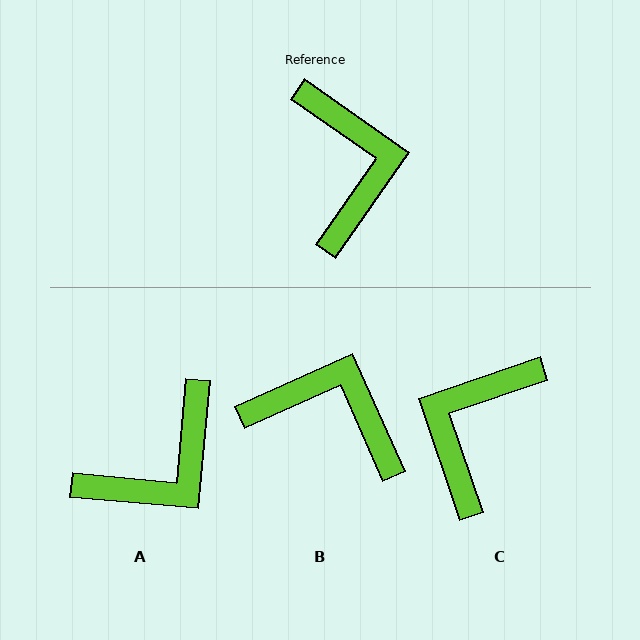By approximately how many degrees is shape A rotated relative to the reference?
Approximately 60 degrees clockwise.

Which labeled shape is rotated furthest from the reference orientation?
C, about 144 degrees away.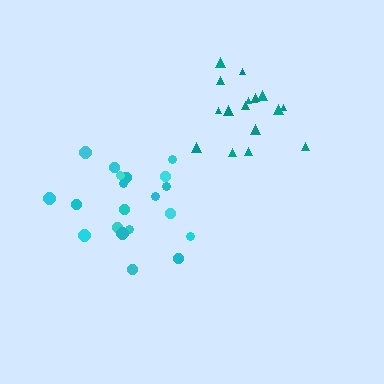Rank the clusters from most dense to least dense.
teal, cyan.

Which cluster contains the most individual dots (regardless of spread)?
Cyan (20).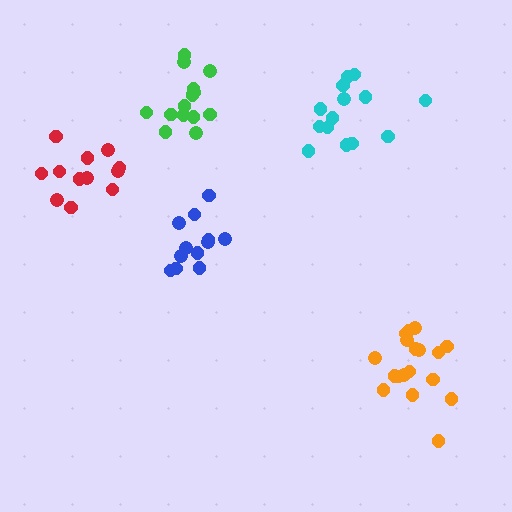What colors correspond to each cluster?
The clusters are colored: blue, cyan, green, orange, red.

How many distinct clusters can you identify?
There are 5 distinct clusters.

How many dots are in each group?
Group 1: 12 dots, Group 2: 14 dots, Group 3: 14 dots, Group 4: 18 dots, Group 5: 12 dots (70 total).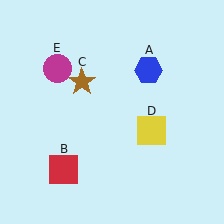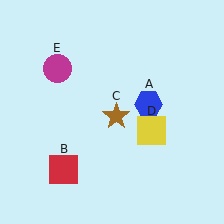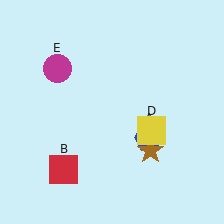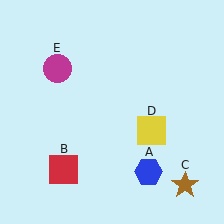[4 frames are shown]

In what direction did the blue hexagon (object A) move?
The blue hexagon (object A) moved down.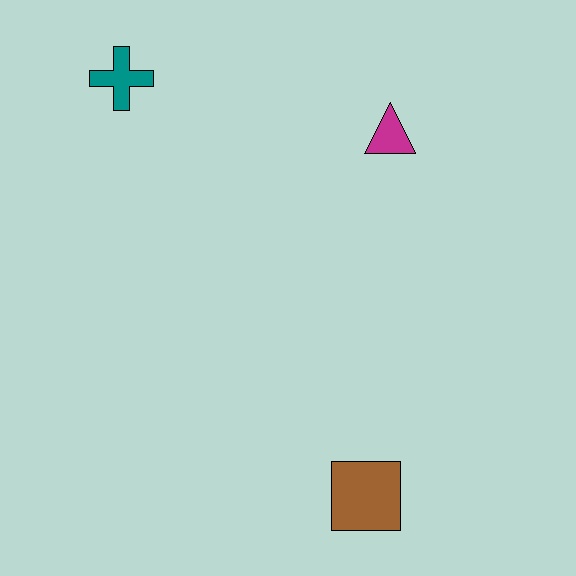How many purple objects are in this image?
There are no purple objects.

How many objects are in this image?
There are 3 objects.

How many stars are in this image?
There are no stars.